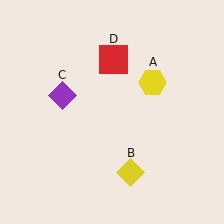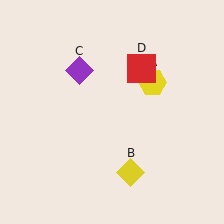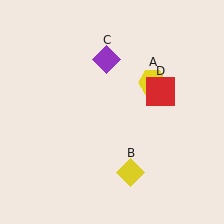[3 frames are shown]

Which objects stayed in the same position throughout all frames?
Yellow hexagon (object A) and yellow diamond (object B) remained stationary.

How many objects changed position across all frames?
2 objects changed position: purple diamond (object C), red square (object D).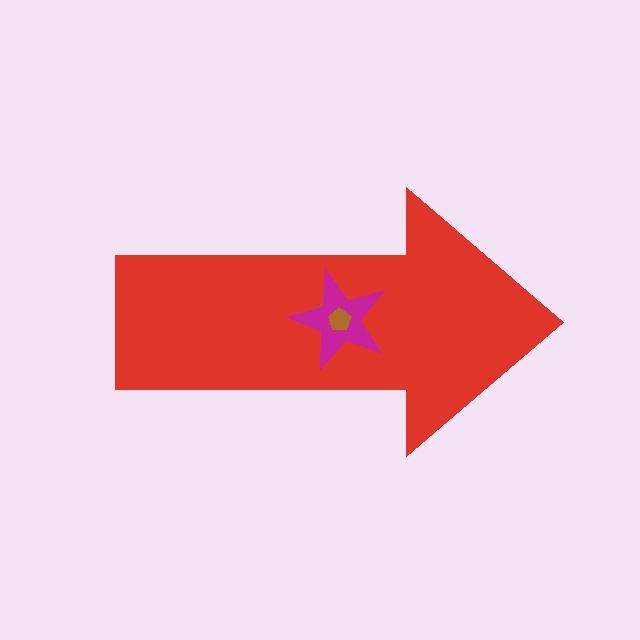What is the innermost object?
The brown pentagon.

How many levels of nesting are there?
3.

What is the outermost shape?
The red arrow.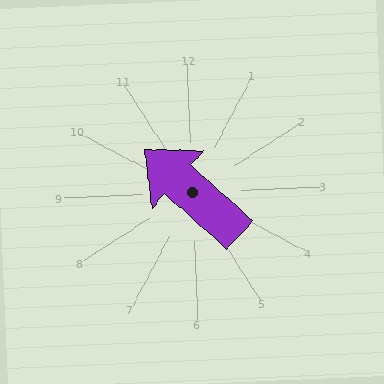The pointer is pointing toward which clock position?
Roughly 10 o'clock.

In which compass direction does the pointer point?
Northwest.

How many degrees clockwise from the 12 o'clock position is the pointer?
Approximately 314 degrees.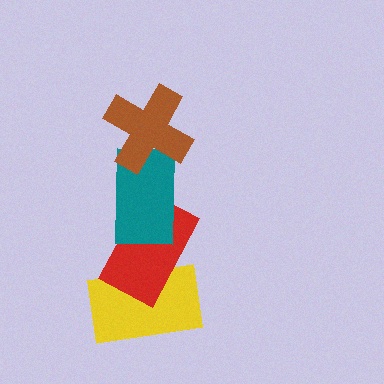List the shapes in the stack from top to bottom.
From top to bottom: the brown cross, the teal rectangle, the red rectangle, the yellow rectangle.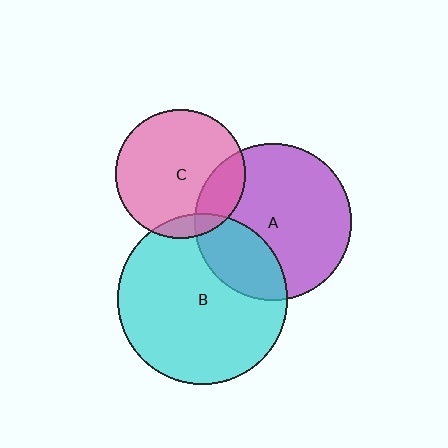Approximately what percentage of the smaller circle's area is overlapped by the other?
Approximately 20%.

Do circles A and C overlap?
Yes.